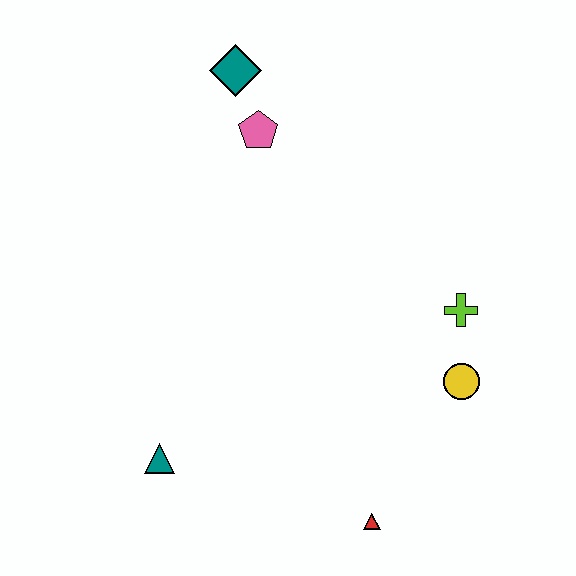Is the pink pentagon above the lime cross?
Yes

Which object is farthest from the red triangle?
The teal diamond is farthest from the red triangle.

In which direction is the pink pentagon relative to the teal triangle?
The pink pentagon is above the teal triangle.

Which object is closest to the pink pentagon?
The teal diamond is closest to the pink pentagon.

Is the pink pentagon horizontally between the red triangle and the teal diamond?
Yes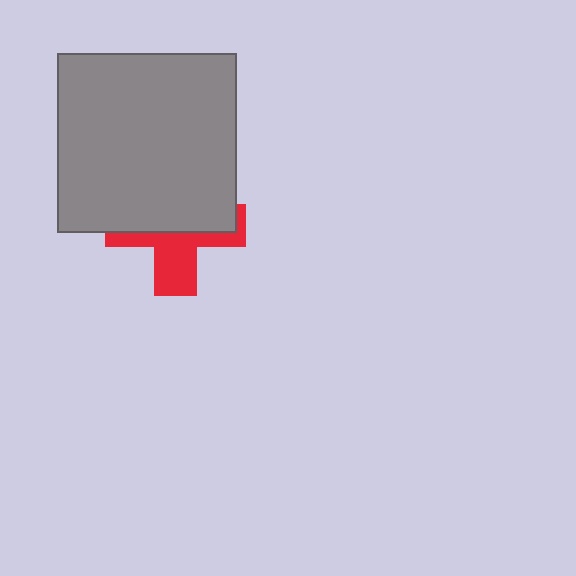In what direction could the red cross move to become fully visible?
The red cross could move down. That would shift it out from behind the gray square entirely.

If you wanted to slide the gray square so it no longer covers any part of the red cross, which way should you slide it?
Slide it up — that is the most direct way to separate the two shapes.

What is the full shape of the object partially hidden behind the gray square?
The partially hidden object is a red cross.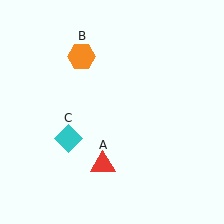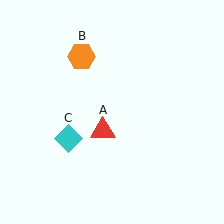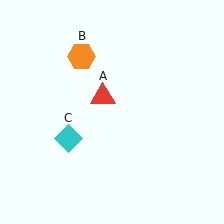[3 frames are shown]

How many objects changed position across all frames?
1 object changed position: red triangle (object A).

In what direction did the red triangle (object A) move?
The red triangle (object A) moved up.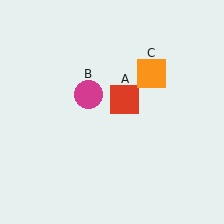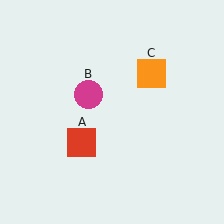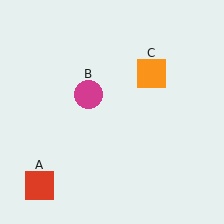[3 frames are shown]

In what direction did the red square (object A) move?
The red square (object A) moved down and to the left.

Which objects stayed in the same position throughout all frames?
Magenta circle (object B) and orange square (object C) remained stationary.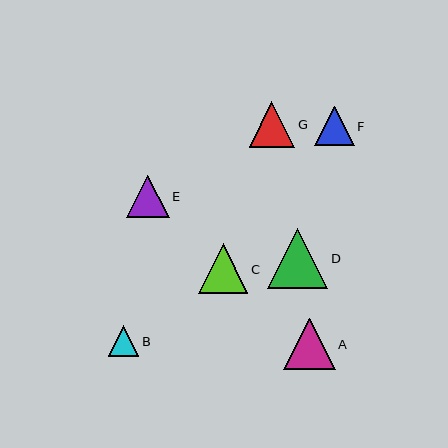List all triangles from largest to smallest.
From largest to smallest: D, A, C, G, E, F, B.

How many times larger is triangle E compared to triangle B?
Triangle E is approximately 1.4 times the size of triangle B.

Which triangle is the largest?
Triangle D is the largest with a size of approximately 60 pixels.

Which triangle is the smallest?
Triangle B is the smallest with a size of approximately 31 pixels.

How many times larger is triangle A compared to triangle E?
Triangle A is approximately 1.2 times the size of triangle E.